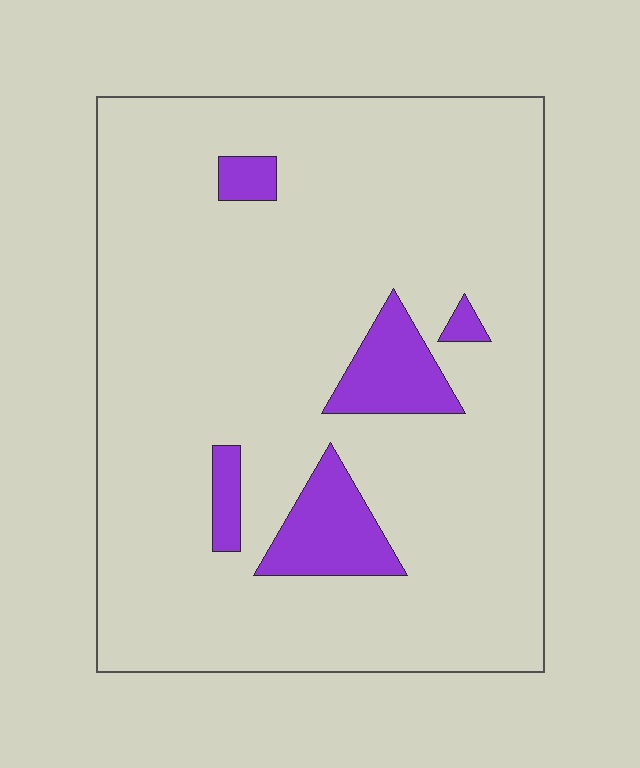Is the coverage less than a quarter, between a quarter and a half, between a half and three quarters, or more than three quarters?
Less than a quarter.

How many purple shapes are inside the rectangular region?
5.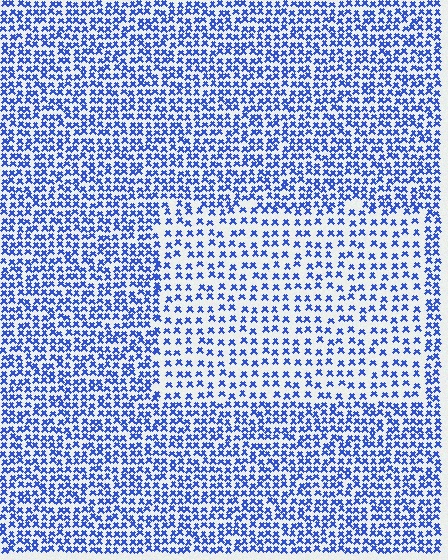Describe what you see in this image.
The image contains small blue elements arranged at two different densities. A rectangle-shaped region is visible where the elements are less densely packed than the surrounding area.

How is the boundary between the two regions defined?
The boundary is defined by a change in element density (approximately 1.8x ratio). All elements are the same color, size, and shape.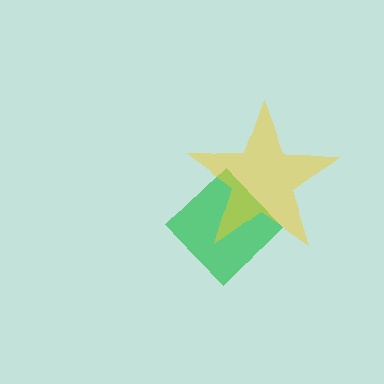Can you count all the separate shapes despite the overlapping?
Yes, there are 2 separate shapes.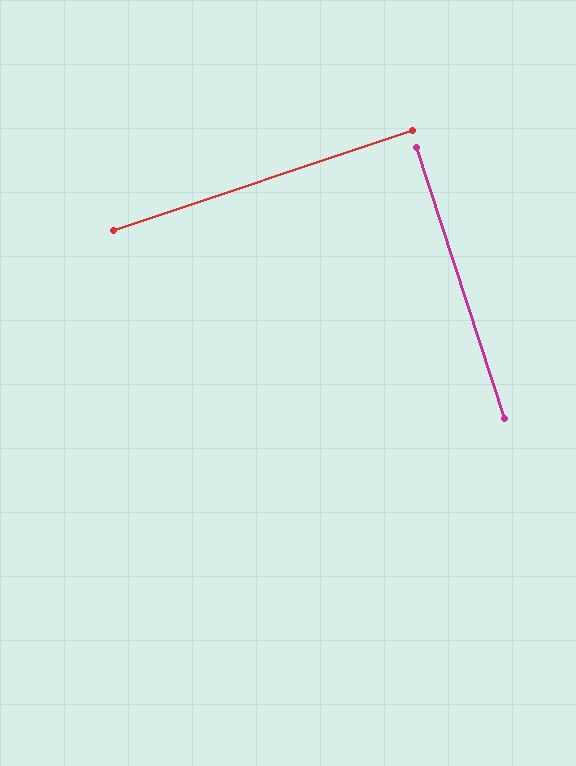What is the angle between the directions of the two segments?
Approximately 89 degrees.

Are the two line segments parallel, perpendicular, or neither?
Perpendicular — they meet at approximately 89°.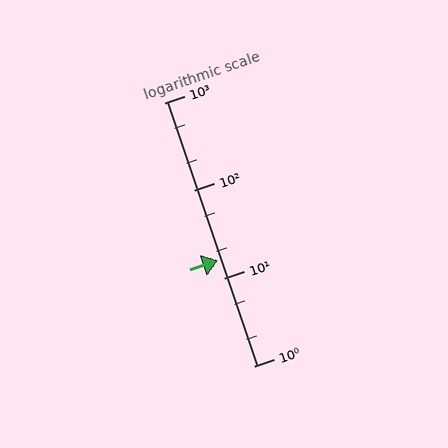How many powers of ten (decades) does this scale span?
The scale spans 3 decades, from 1 to 1000.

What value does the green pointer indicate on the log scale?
The pointer indicates approximately 16.